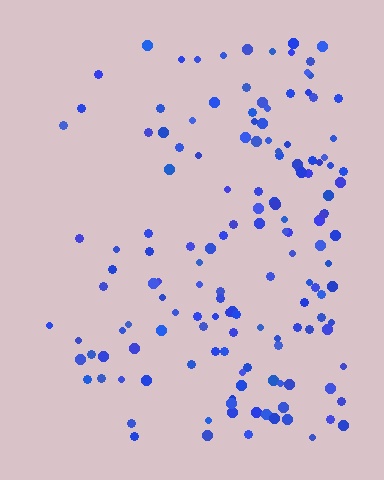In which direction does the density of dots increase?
From left to right, with the right side densest.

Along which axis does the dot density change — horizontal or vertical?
Horizontal.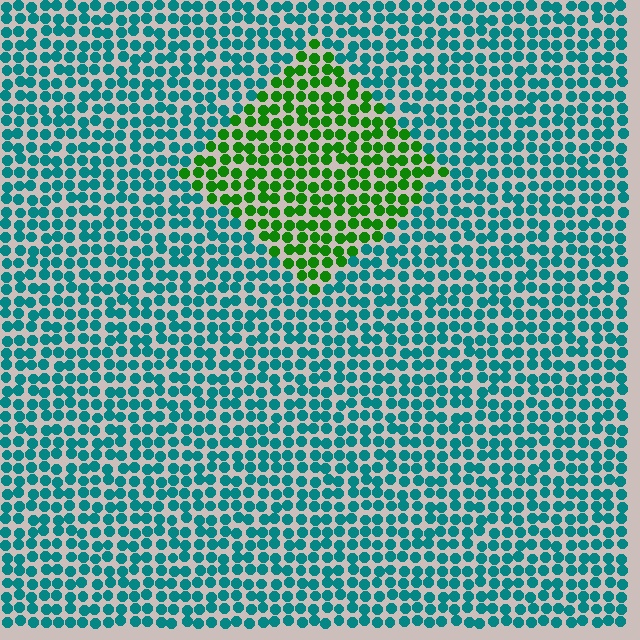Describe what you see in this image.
The image is filled with small teal elements in a uniform arrangement. A diamond-shaped region is visible where the elements are tinted to a slightly different hue, forming a subtle color boundary.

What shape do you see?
I see a diamond.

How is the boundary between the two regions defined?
The boundary is defined purely by a slight shift in hue (about 63 degrees). Spacing, size, and orientation are identical on both sides.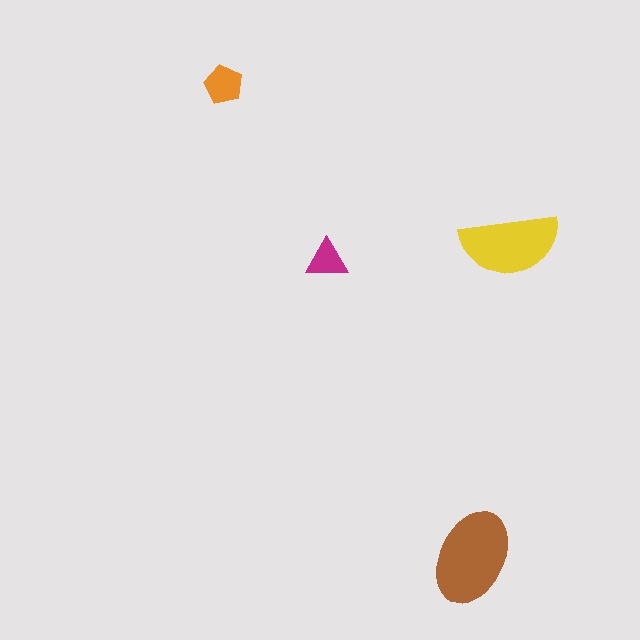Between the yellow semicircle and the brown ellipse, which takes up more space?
The brown ellipse.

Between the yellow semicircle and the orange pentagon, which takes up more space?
The yellow semicircle.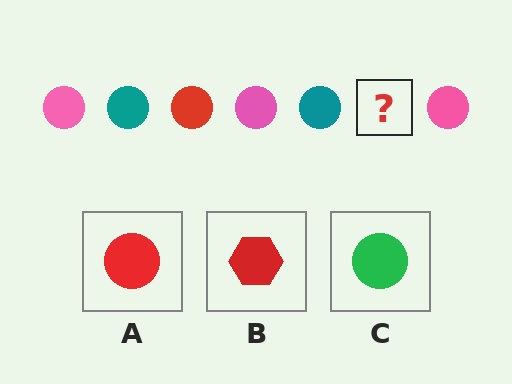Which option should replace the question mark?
Option A.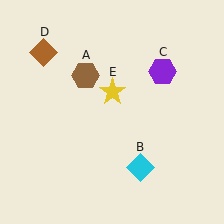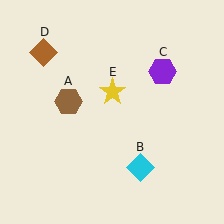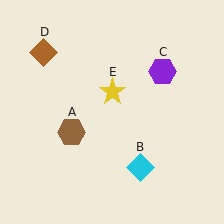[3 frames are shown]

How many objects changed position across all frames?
1 object changed position: brown hexagon (object A).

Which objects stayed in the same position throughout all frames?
Cyan diamond (object B) and purple hexagon (object C) and brown diamond (object D) and yellow star (object E) remained stationary.